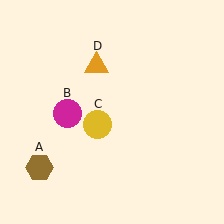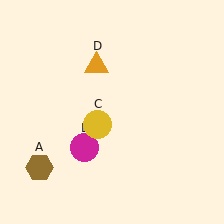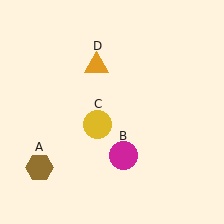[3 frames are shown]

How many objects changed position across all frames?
1 object changed position: magenta circle (object B).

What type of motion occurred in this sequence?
The magenta circle (object B) rotated counterclockwise around the center of the scene.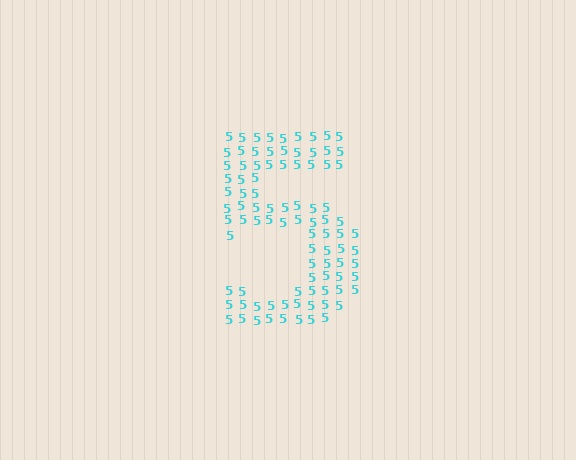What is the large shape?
The large shape is the digit 5.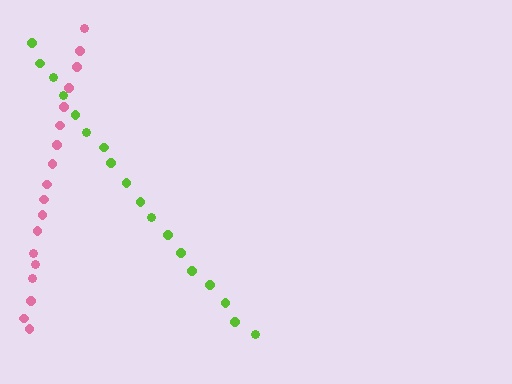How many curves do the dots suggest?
There are 2 distinct paths.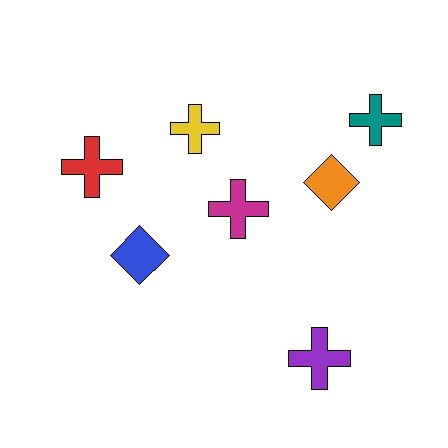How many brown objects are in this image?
There are no brown objects.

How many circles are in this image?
There are no circles.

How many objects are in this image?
There are 7 objects.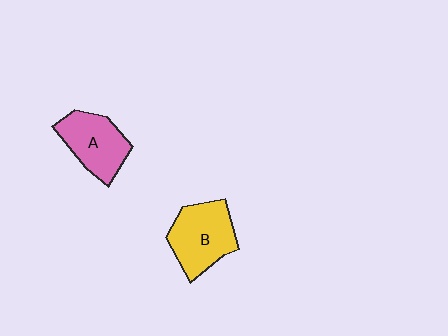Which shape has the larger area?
Shape B (yellow).